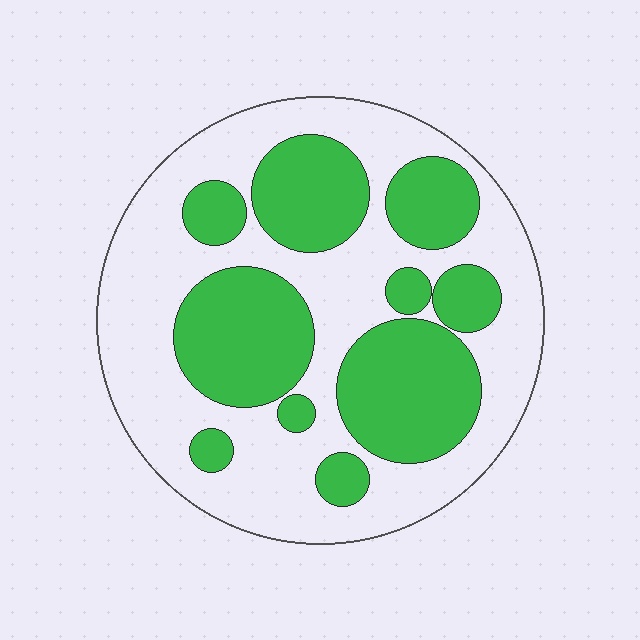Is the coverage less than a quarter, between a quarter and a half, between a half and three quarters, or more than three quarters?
Between a quarter and a half.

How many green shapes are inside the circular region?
10.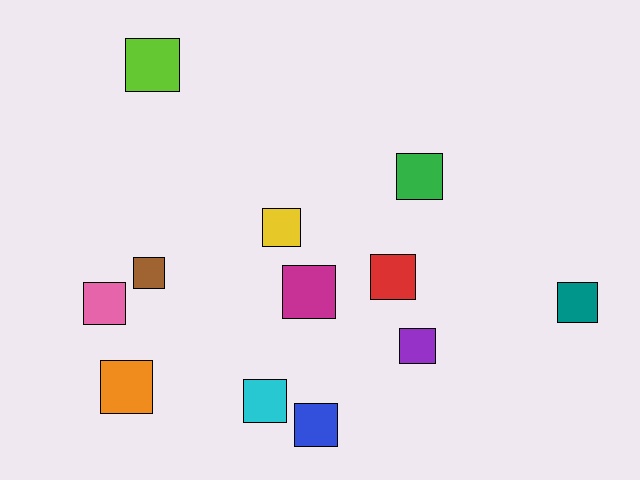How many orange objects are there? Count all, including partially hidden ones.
There is 1 orange object.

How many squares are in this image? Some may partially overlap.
There are 12 squares.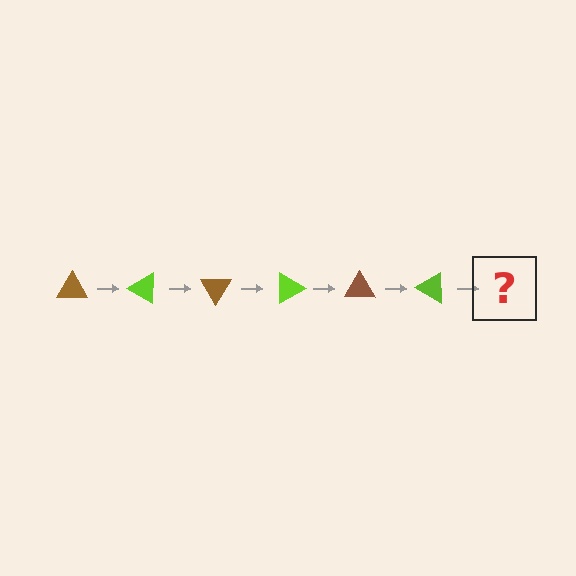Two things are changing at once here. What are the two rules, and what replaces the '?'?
The two rules are that it rotates 30 degrees each step and the color cycles through brown and lime. The '?' should be a brown triangle, rotated 180 degrees from the start.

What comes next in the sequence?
The next element should be a brown triangle, rotated 180 degrees from the start.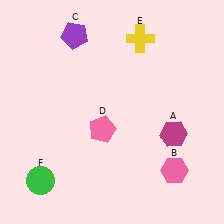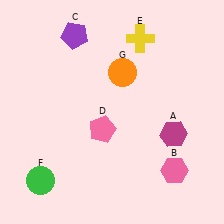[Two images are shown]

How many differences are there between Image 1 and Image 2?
There is 1 difference between the two images.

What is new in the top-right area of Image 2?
An orange circle (G) was added in the top-right area of Image 2.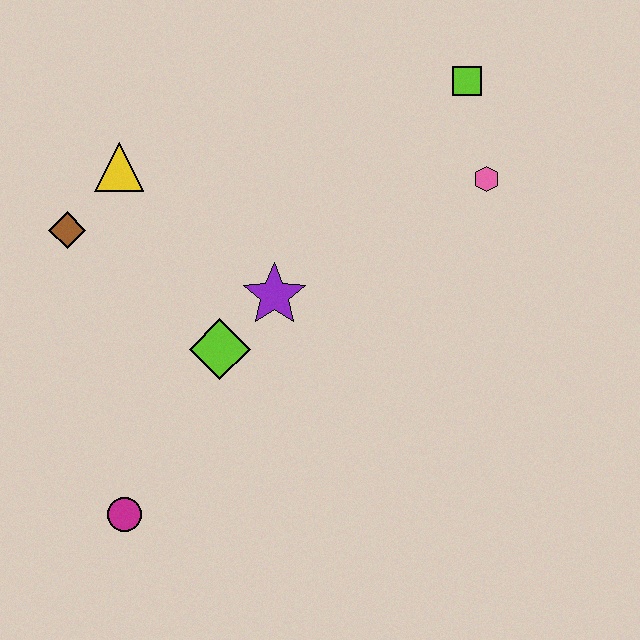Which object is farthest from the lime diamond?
The lime square is farthest from the lime diamond.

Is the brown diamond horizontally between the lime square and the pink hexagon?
No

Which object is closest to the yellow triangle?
The brown diamond is closest to the yellow triangle.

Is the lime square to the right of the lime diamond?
Yes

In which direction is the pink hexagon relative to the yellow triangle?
The pink hexagon is to the right of the yellow triangle.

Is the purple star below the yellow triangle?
Yes